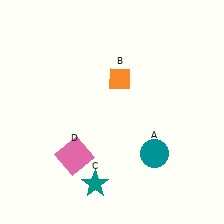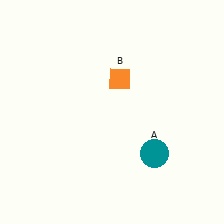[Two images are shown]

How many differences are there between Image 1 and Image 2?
There are 2 differences between the two images.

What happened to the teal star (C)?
The teal star (C) was removed in Image 2. It was in the bottom-left area of Image 1.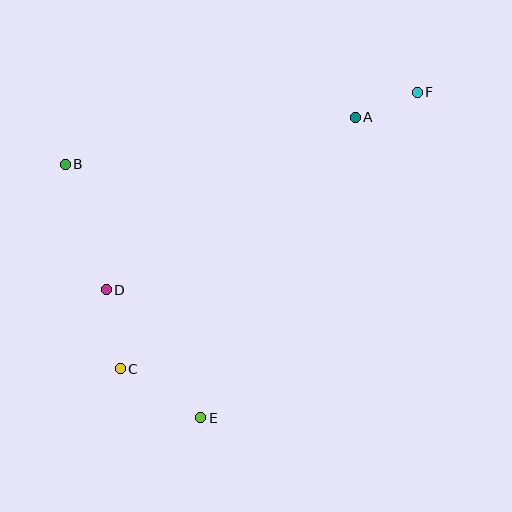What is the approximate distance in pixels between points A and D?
The distance between A and D is approximately 303 pixels.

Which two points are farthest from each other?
Points C and F are farthest from each other.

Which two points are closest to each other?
Points A and F are closest to each other.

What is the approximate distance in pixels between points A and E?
The distance between A and E is approximately 338 pixels.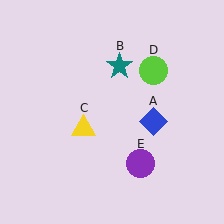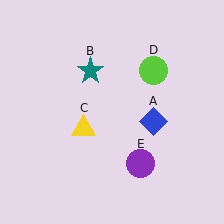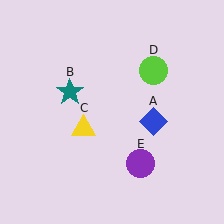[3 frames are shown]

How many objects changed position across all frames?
1 object changed position: teal star (object B).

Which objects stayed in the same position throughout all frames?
Blue diamond (object A) and yellow triangle (object C) and lime circle (object D) and purple circle (object E) remained stationary.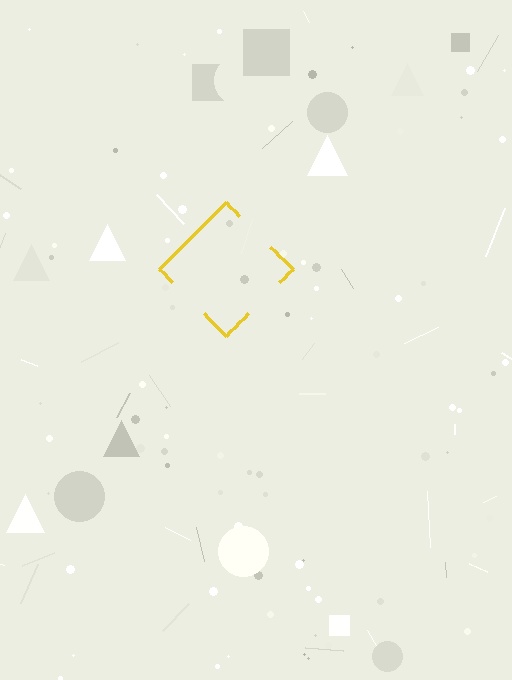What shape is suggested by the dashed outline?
The dashed outline suggests a diamond.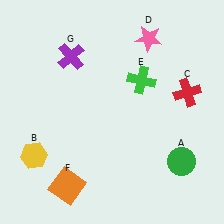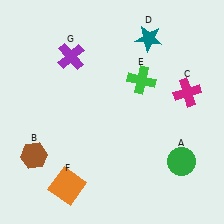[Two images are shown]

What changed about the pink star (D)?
In Image 1, D is pink. In Image 2, it changed to teal.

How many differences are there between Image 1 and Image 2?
There are 3 differences between the two images.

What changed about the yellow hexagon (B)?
In Image 1, B is yellow. In Image 2, it changed to brown.